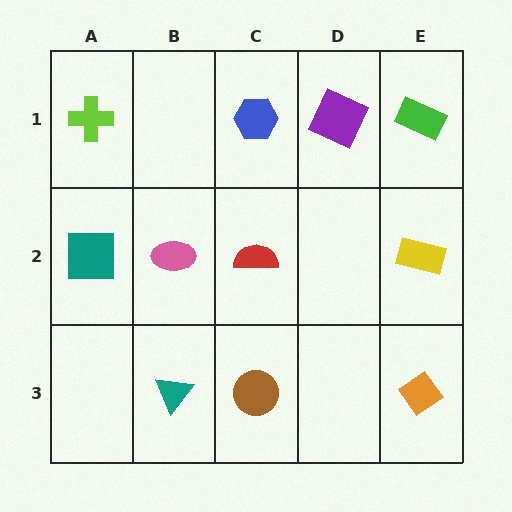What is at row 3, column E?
An orange diamond.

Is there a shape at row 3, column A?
No, that cell is empty.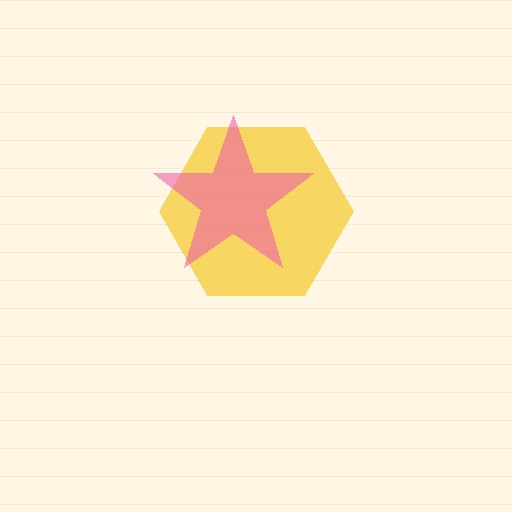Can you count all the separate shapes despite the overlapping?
Yes, there are 2 separate shapes.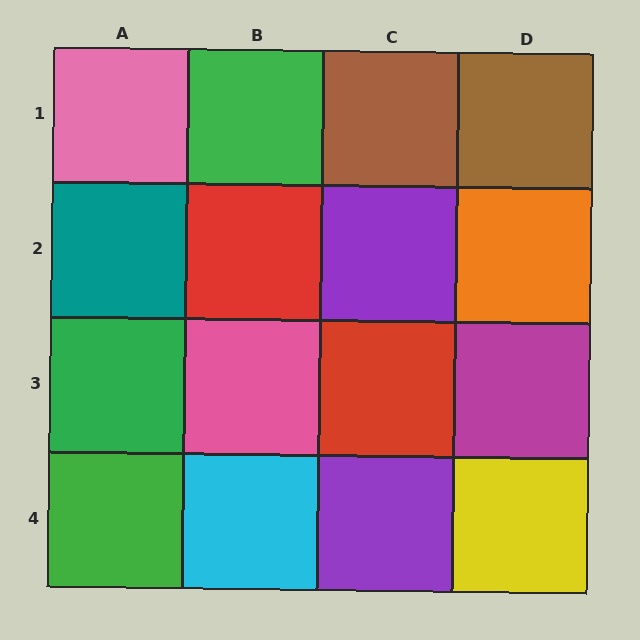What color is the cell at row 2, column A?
Teal.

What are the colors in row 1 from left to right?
Pink, green, brown, brown.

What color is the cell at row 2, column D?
Orange.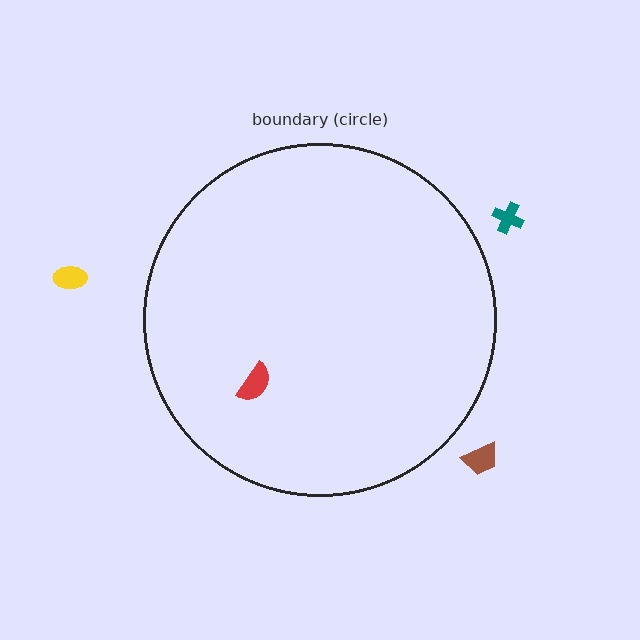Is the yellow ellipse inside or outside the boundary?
Outside.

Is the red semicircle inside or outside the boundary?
Inside.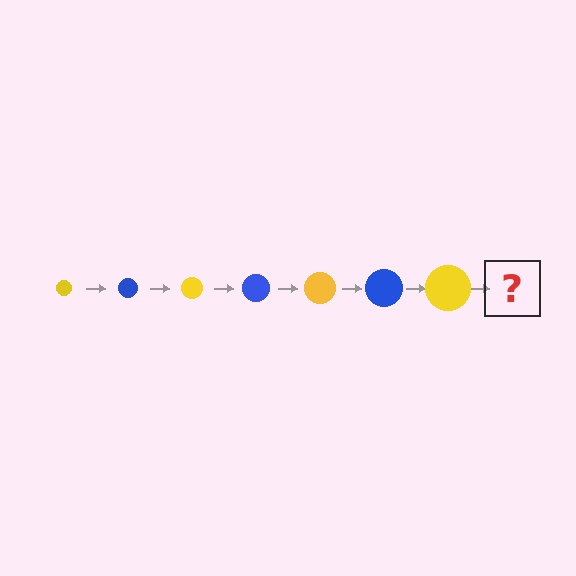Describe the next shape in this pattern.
It should be a blue circle, larger than the previous one.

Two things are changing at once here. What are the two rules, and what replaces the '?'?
The two rules are that the circle grows larger each step and the color cycles through yellow and blue. The '?' should be a blue circle, larger than the previous one.